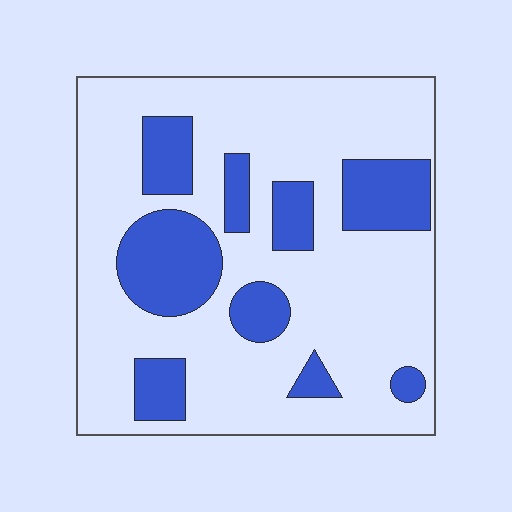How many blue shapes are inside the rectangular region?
9.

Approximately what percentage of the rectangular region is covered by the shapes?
Approximately 25%.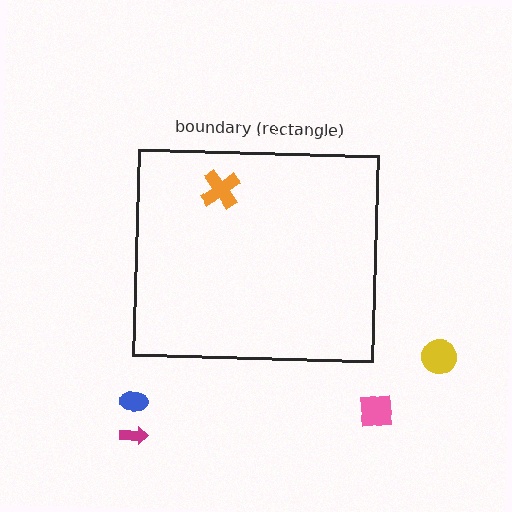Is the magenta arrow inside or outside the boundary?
Outside.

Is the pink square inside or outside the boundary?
Outside.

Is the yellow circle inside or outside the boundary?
Outside.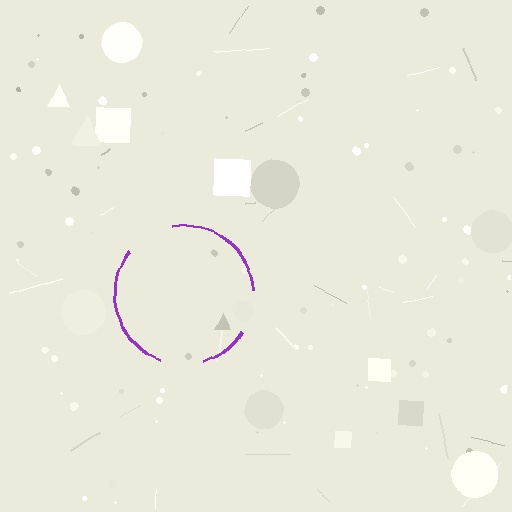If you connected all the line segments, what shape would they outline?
They would outline a circle.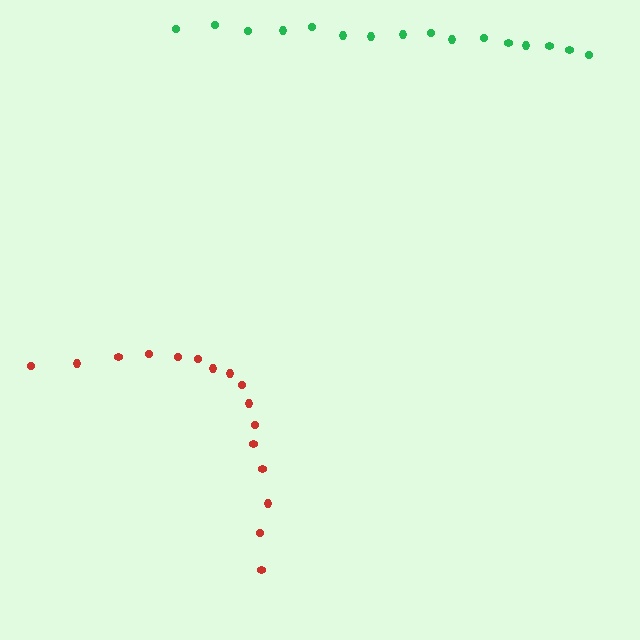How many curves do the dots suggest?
There are 2 distinct paths.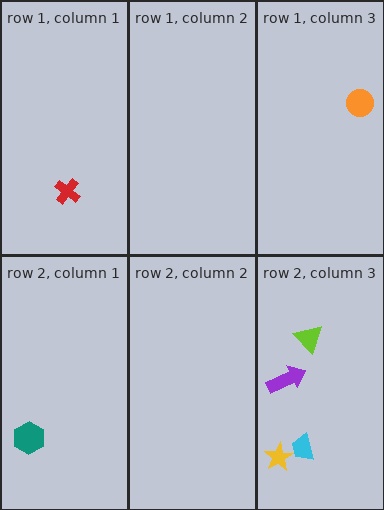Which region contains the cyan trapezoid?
The row 2, column 3 region.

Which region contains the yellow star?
The row 2, column 3 region.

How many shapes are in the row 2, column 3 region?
4.